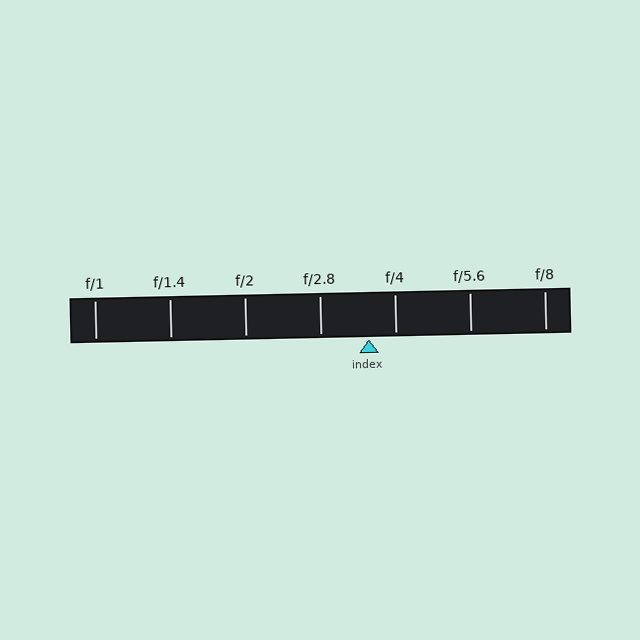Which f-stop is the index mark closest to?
The index mark is closest to f/4.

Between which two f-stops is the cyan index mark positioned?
The index mark is between f/2.8 and f/4.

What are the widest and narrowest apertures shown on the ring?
The widest aperture shown is f/1 and the narrowest is f/8.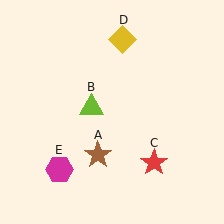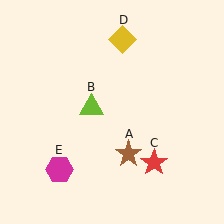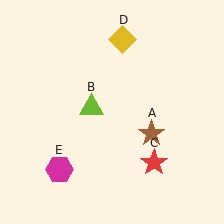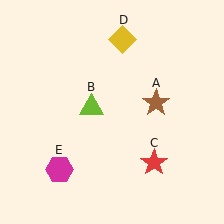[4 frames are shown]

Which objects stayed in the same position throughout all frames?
Lime triangle (object B) and red star (object C) and yellow diamond (object D) and magenta hexagon (object E) remained stationary.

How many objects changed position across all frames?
1 object changed position: brown star (object A).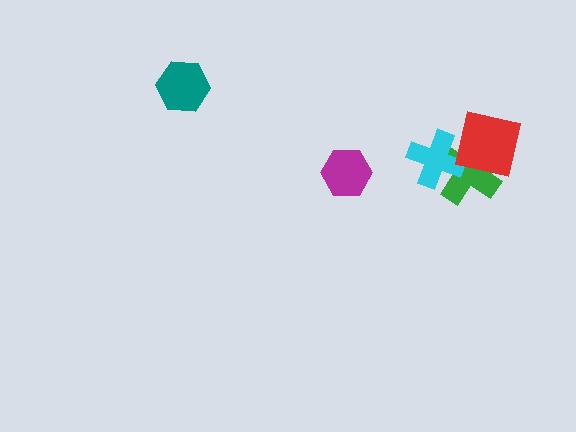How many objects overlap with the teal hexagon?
0 objects overlap with the teal hexagon.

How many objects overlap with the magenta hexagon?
0 objects overlap with the magenta hexagon.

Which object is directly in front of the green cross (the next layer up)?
The cyan cross is directly in front of the green cross.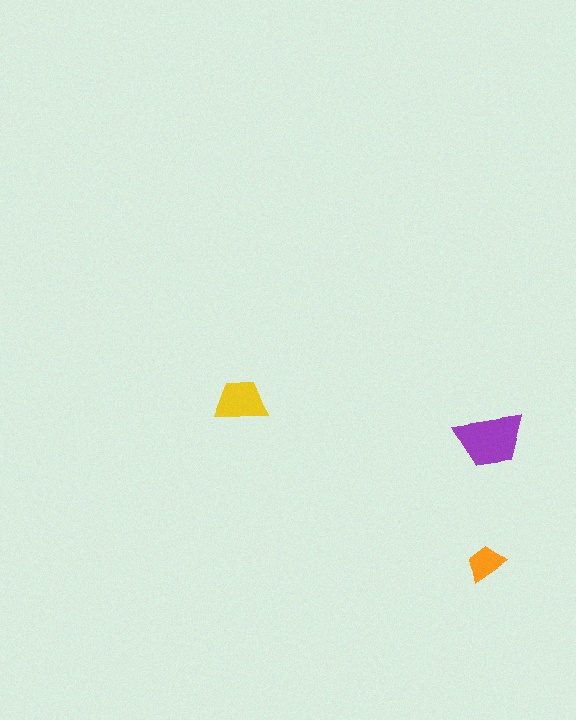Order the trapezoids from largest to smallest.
the purple one, the yellow one, the orange one.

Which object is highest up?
The yellow trapezoid is topmost.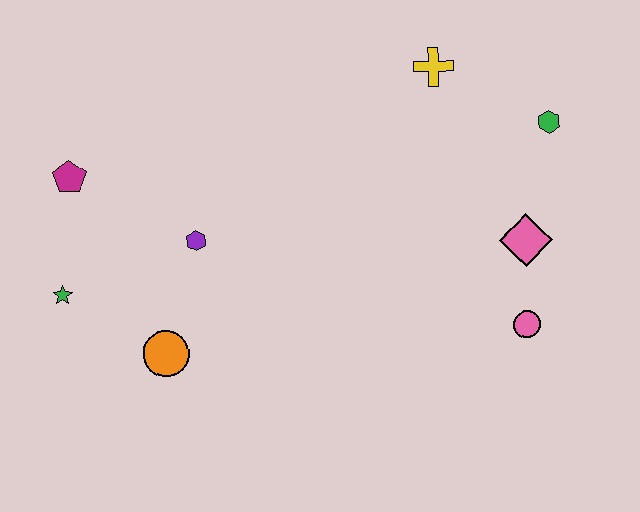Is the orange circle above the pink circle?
No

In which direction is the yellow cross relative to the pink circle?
The yellow cross is above the pink circle.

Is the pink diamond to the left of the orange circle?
No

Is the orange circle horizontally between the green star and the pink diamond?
Yes